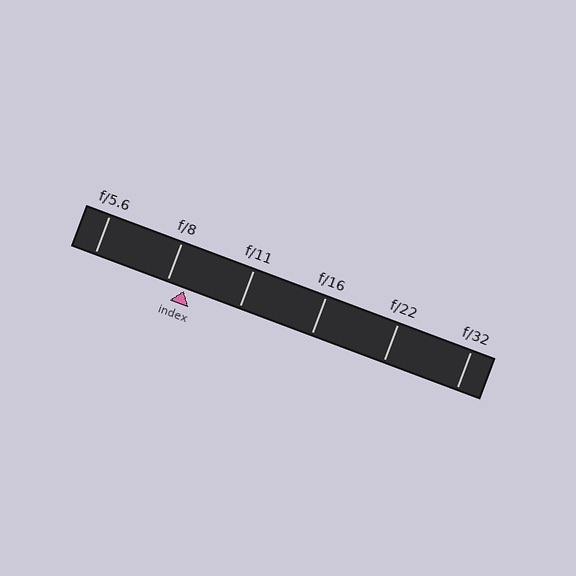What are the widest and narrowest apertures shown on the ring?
The widest aperture shown is f/5.6 and the narrowest is f/32.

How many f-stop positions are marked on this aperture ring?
There are 6 f-stop positions marked.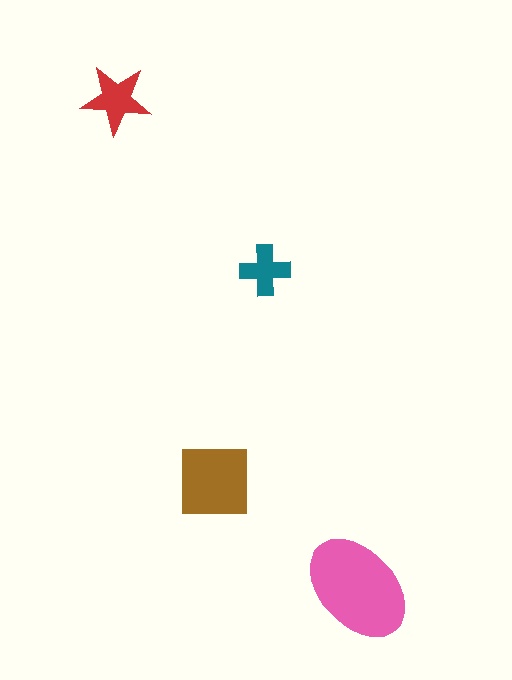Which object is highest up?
The red star is topmost.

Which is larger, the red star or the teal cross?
The red star.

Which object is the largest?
The pink ellipse.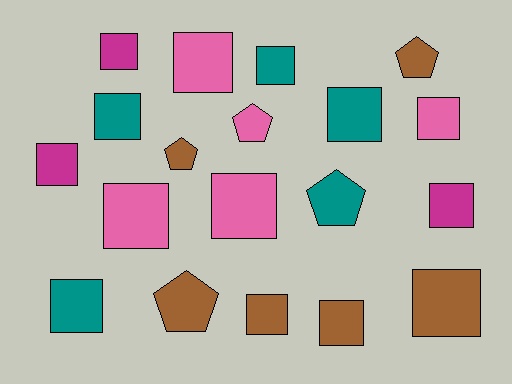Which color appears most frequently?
Brown, with 6 objects.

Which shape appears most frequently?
Square, with 14 objects.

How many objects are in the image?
There are 19 objects.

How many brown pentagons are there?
There are 3 brown pentagons.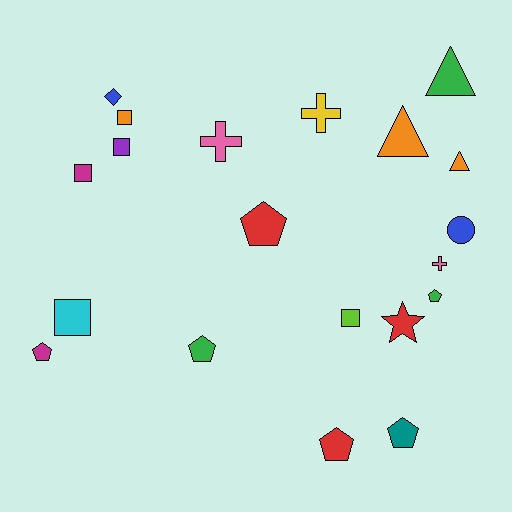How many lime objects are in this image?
There is 1 lime object.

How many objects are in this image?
There are 20 objects.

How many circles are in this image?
There is 1 circle.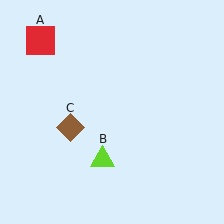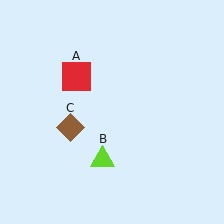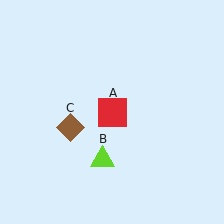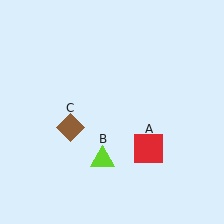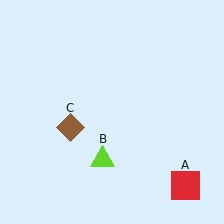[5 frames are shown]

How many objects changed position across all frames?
1 object changed position: red square (object A).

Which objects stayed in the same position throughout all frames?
Lime triangle (object B) and brown diamond (object C) remained stationary.